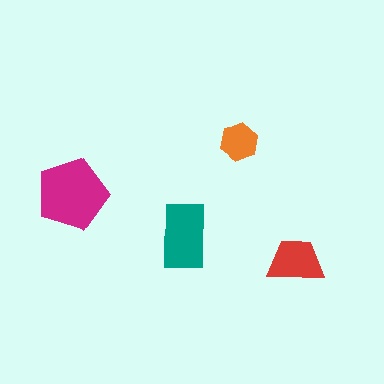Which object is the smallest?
The orange hexagon.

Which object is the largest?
The magenta pentagon.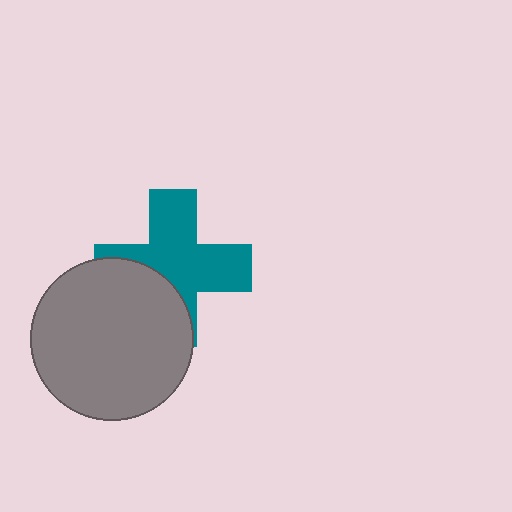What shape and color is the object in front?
The object in front is a gray circle.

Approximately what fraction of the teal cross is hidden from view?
Roughly 35% of the teal cross is hidden behind the gray circle.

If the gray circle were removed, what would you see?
You would see the complete teal cross.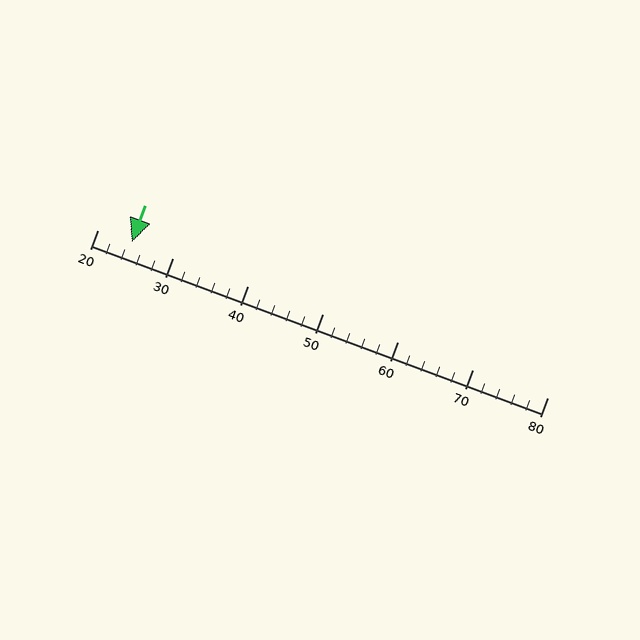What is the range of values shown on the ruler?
The ruler shows values from 20 to 80.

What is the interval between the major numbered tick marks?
The major tick marks are spaced 10 units apart.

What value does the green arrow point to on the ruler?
The green arrow points to approximately 25.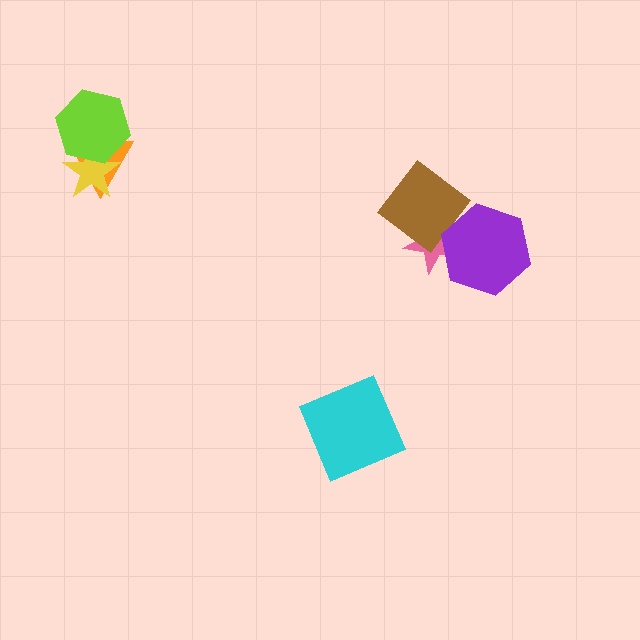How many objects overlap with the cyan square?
0 objects overlap with the cyan square.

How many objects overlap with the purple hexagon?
2 objects overlap with the purple hexagon.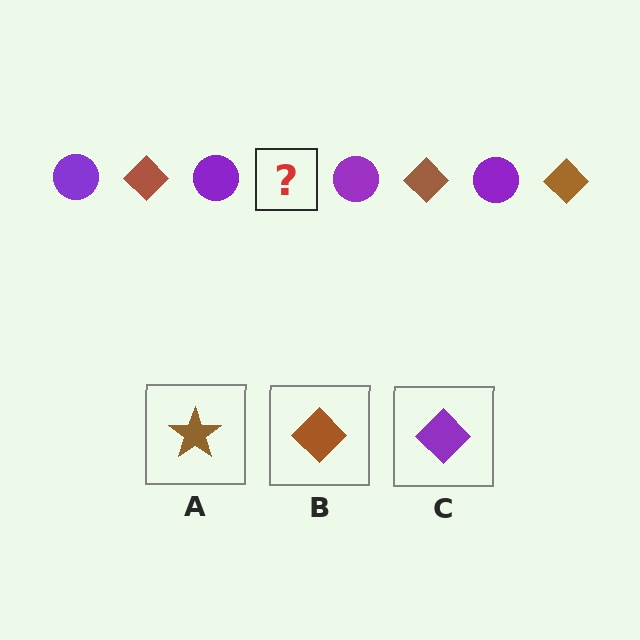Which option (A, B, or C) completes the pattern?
B.